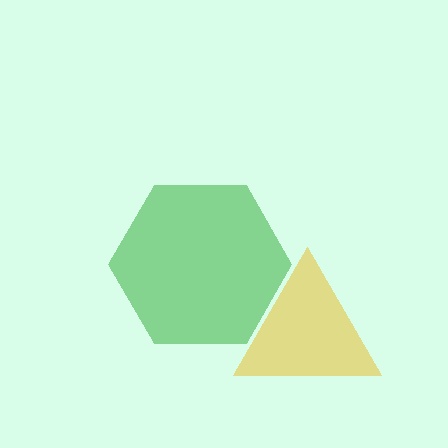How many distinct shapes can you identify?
There are 2 distinct shapes: a green hexagon, a yellow triangle.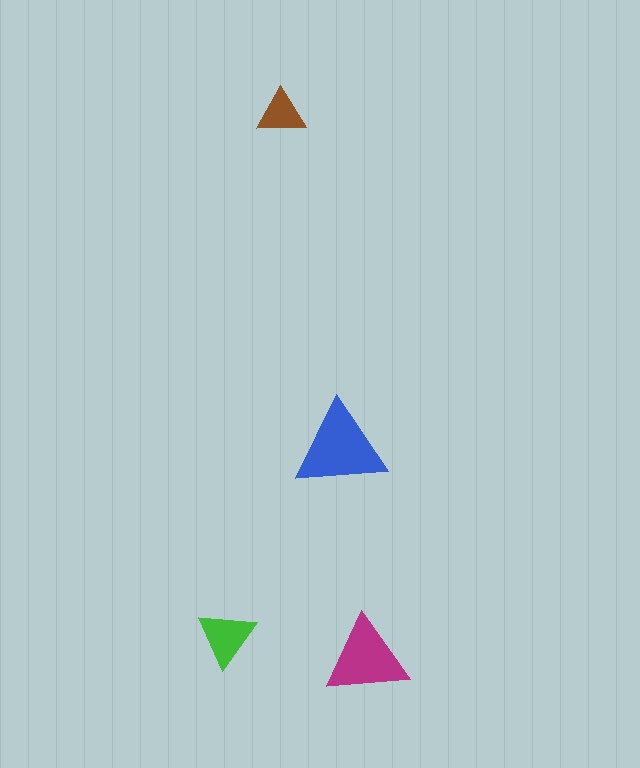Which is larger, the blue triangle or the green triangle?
The blue one.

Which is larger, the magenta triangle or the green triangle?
The magenta one.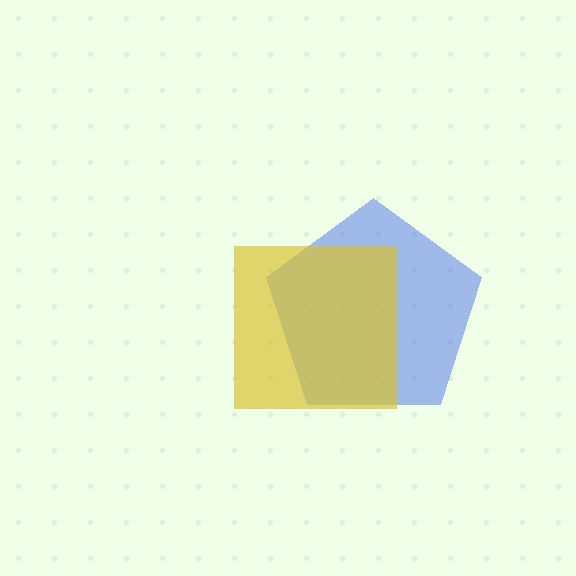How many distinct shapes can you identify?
There are 2 distinct shapes: a blue pentagon, a yellow square.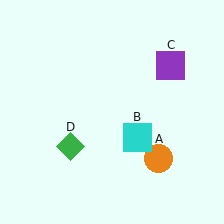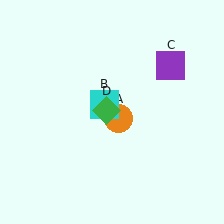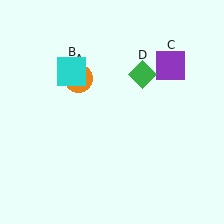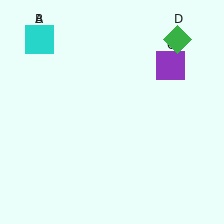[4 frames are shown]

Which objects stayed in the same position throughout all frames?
Purple square (object C) remained stationary.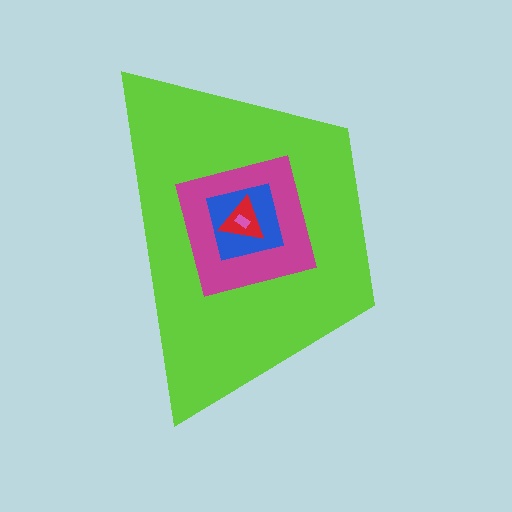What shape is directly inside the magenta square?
The blue square.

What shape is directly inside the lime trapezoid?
The magenta square.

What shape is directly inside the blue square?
The red triangle.